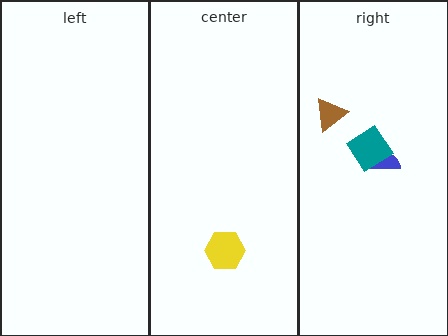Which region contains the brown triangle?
The right region.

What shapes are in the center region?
The yellow hexagon.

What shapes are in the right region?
The brown triangle, the blue semicircle, the teal diamond.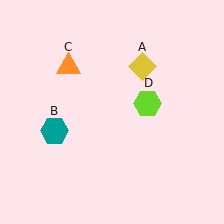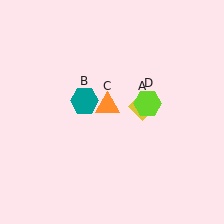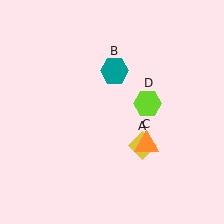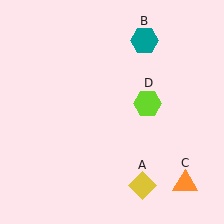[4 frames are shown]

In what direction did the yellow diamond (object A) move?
The yellow diamond (object A) moved down.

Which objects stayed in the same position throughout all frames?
Lime hexagon (object D) remained stationary.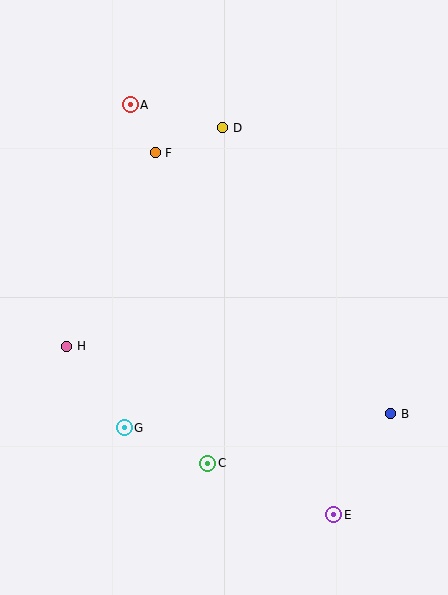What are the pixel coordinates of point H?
Point H is at (67, 346).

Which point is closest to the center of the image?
Point F at (155, 153) is closest to the center.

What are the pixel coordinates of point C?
Point C is at (208, 463).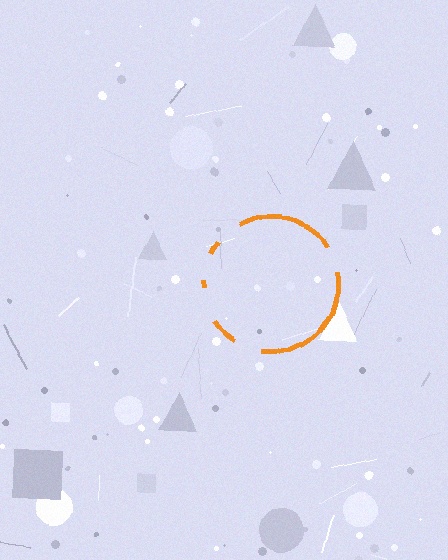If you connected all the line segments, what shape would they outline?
They would outline a circle.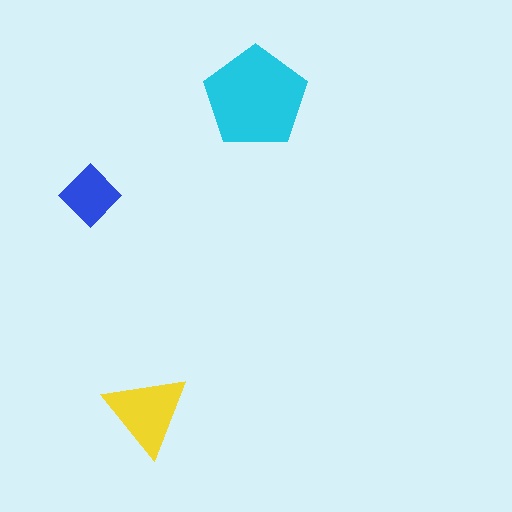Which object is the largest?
The cyan pentagon.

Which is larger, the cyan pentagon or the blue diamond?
The cyan pentagon.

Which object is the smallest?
The blue diamond.